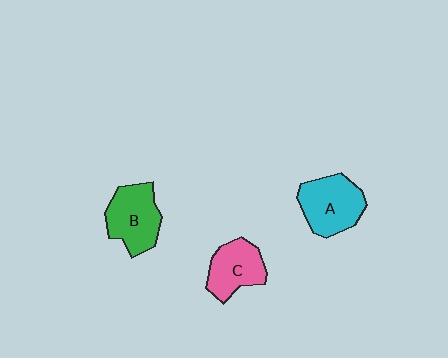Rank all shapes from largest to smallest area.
From largest to smallest: A (cyan), B (green), C (pink).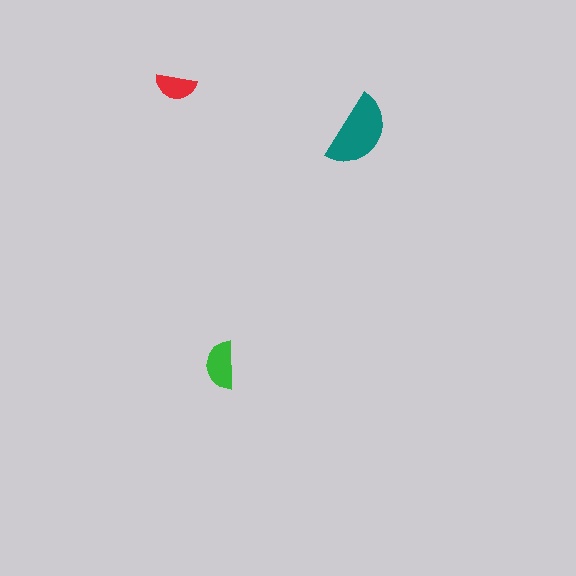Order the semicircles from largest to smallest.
the teal one, the green one, the red one.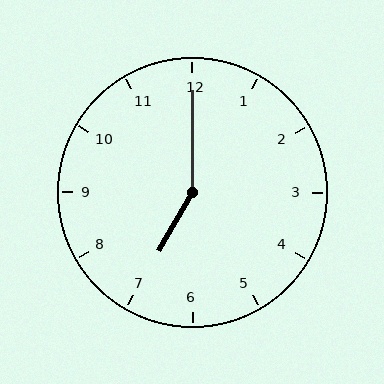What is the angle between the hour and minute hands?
Approximately 150 degrees.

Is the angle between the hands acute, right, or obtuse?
It is obtuse.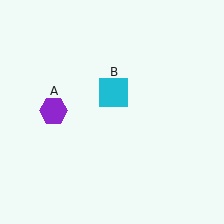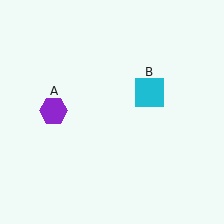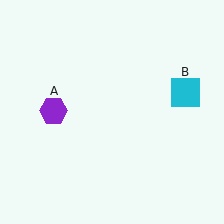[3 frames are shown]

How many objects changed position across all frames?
1 object changed position: cyan square (object B).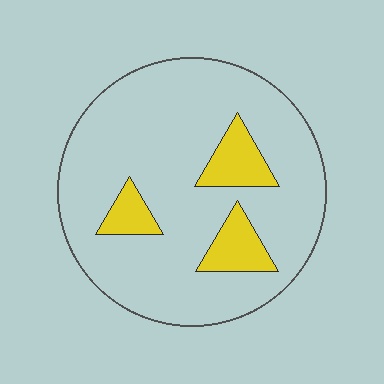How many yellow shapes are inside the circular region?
3.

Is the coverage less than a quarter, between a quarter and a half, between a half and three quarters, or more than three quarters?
Less than a quarter.